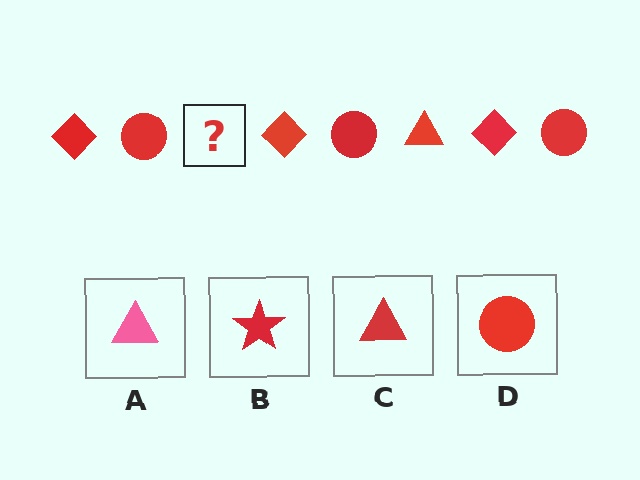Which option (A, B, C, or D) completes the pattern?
C.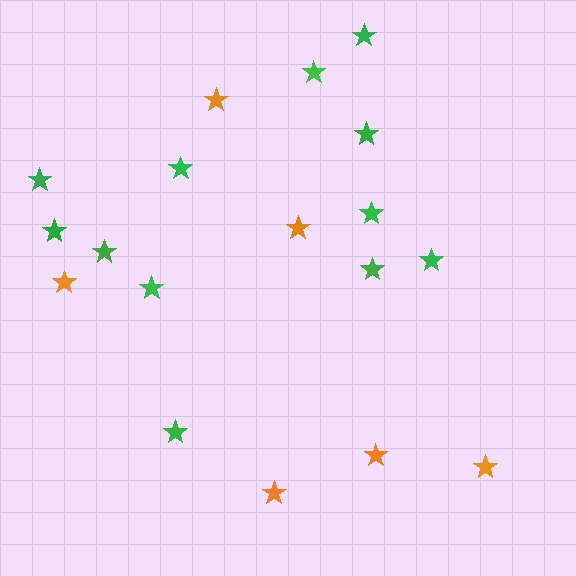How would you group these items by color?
There are 2 groups: one group of green stars (12) and one group of orange stars (6).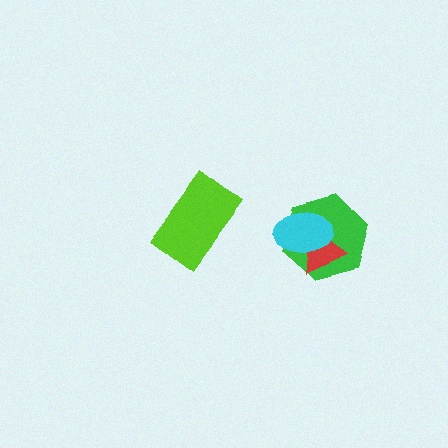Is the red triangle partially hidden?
Yes, it is partially covered by another shape.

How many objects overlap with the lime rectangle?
0 objects overlap with the lime rectangle.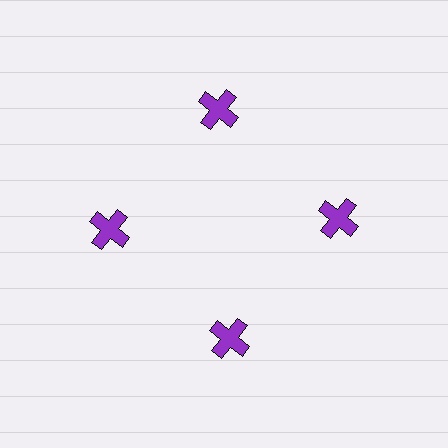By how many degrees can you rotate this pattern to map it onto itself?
The pattern maps onto itself every 90 degrees of rotation.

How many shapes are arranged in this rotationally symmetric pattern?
There are 4 shapes, arranged in 4 groups of 1.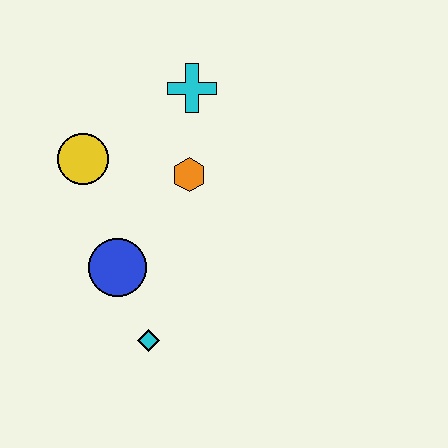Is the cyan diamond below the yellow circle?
Yes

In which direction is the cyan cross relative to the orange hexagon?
The cyan cross is above the orange hexagon.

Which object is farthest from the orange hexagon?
The cyan diamond is farthest from the orange hexagon.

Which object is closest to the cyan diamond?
The blue circle is closest to the cyan diamond.